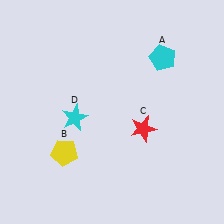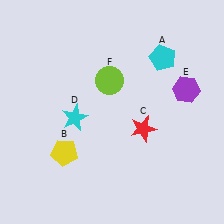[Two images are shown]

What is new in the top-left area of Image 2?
A lime circle (F) was added in the top-left area of Image 2.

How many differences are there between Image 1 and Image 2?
There are 2 differences between the two images.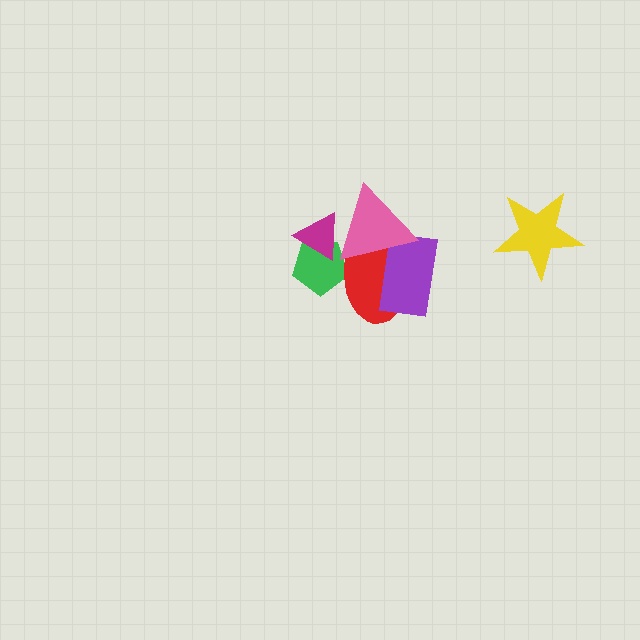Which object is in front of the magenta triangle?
The pink triangle is in front of the magenta triangle.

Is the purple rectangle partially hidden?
Yes, it is partially covered by another shape.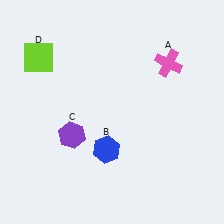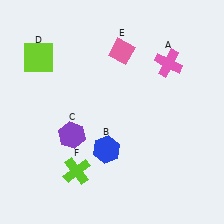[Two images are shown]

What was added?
A pink diamond (E), a lime cross (F) were added in Image 2.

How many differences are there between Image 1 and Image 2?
There are 2 differences between the two images.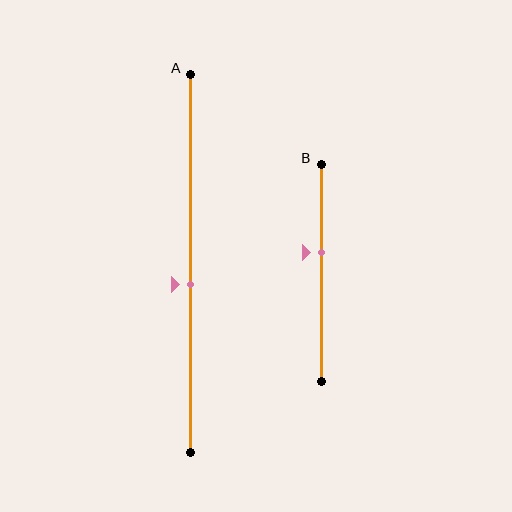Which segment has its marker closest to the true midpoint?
Segment A has its marker closest to the true midpoint.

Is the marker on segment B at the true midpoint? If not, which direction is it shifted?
No, the marker on segment B is shifted upward by about 10% of the segment length.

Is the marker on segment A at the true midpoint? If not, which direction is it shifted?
No, the marker on segment A is shifted downward by about 6% of the segment length.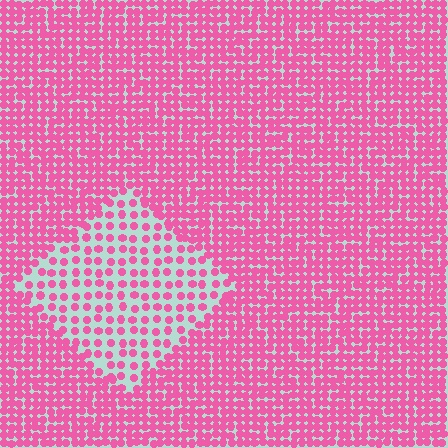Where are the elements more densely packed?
The elements are more densely packed outside the diamond boundary.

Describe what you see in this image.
The image contains small pink elements arranged at two different densities. A diamond-shaped region is visible where the elements are less densely packed than the surrounding area.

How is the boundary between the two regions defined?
The boundary is defined by a change in element density (approximately 2.2x ratio). All elements are the same color, size, and shape.